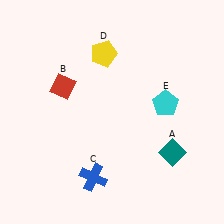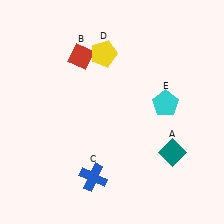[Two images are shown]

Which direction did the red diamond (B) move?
The red diamond (B) moved up.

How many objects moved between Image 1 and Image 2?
1 object moved between the two images.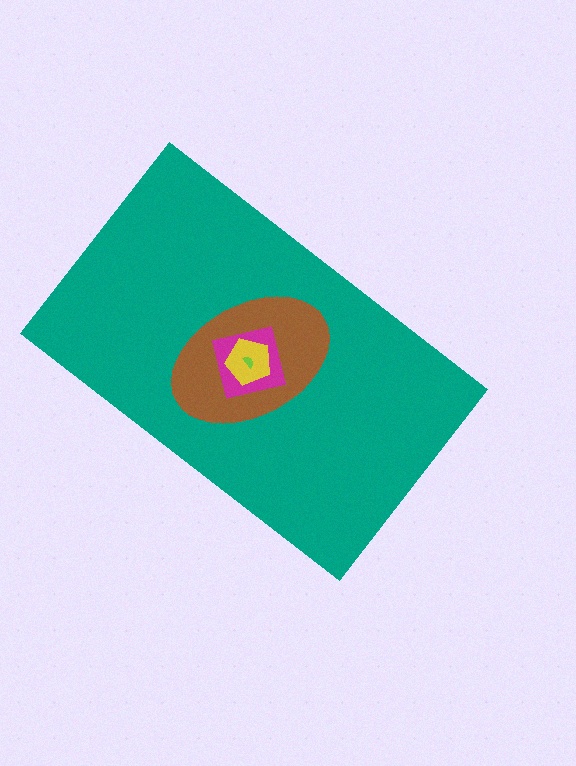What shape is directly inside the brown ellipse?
The magenta square.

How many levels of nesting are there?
5.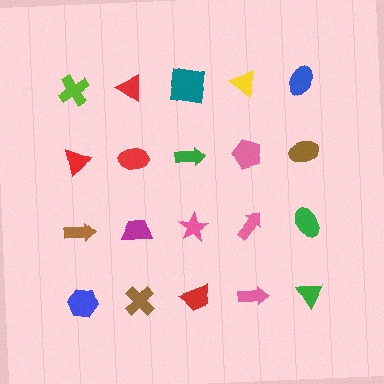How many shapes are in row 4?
5 shapes.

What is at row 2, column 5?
A brown ellipse.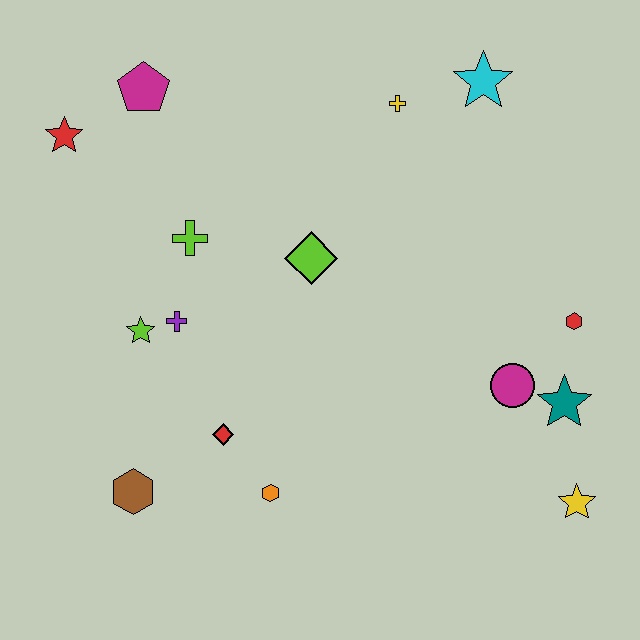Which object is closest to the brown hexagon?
The red diamond is closest to the brown hexagon.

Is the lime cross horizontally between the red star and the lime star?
No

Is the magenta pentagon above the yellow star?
Yes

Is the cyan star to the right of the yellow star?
No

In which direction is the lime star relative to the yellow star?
The lime star is to the left of the yellow star.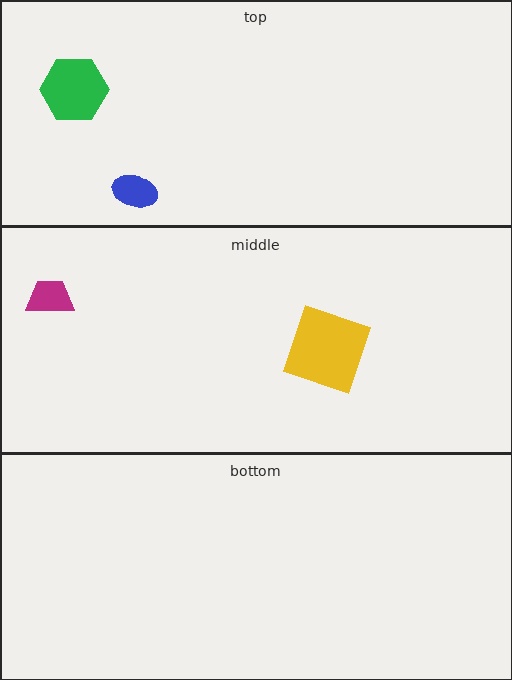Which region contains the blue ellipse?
The top region.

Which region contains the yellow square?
The middle region.